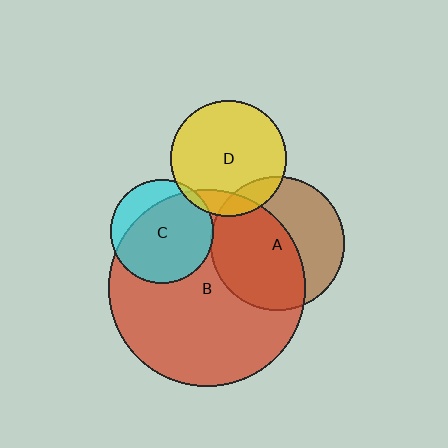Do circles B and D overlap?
Yes.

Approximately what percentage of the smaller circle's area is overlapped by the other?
Approximately 15%.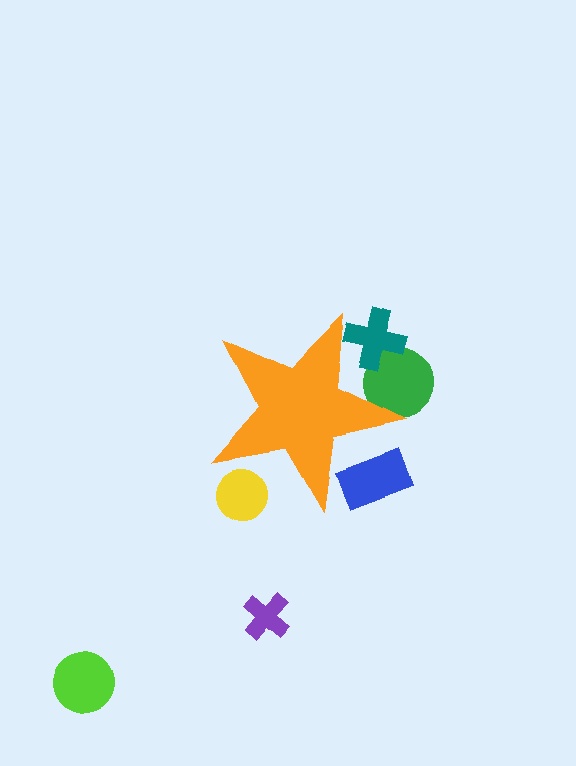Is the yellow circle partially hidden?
Yes, the yellow circle is partially hidden behind the orange star.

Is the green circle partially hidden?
Yes, the green circle is partially hidden behind the orange star.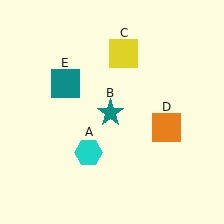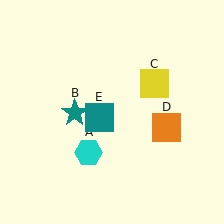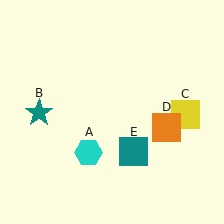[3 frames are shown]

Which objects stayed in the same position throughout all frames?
Cyan hexagon (object A) and orange square (object D) remained stationary.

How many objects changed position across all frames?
3 objects changed position: teal star (object B), yellow square (object C), teal square (object E).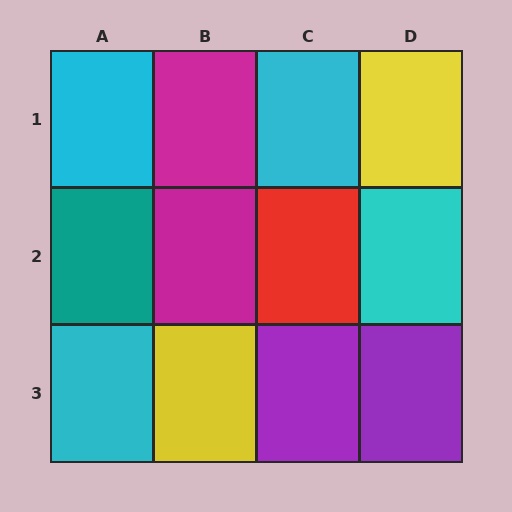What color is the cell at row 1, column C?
Cyan.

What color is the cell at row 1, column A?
Cyan.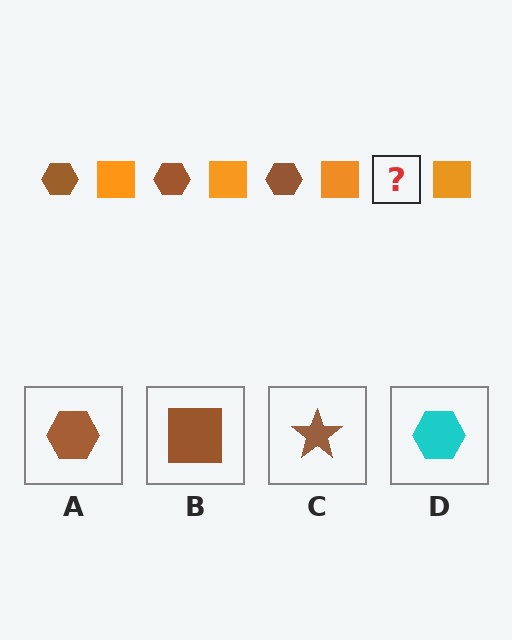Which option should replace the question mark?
Option A.